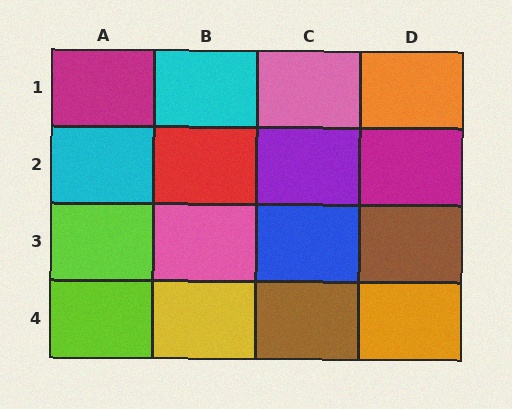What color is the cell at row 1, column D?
Orange.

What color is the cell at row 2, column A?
Cyan.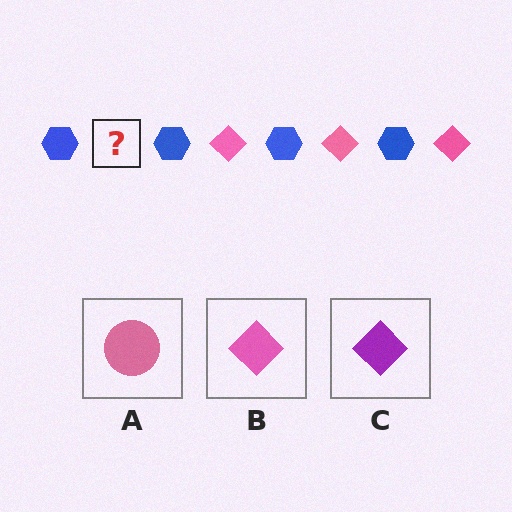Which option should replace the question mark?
Option B.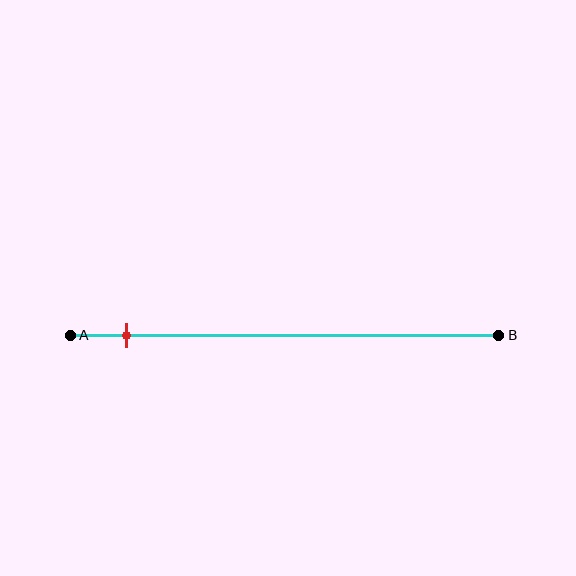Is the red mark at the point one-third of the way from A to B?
No, the mark is at about 15% from A, not at the 33% one-third point.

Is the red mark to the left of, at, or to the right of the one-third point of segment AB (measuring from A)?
The red mark is to the left of the one-third point of segment AB.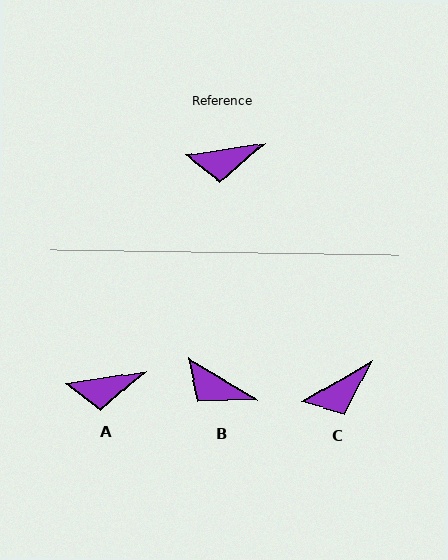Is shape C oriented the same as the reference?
No, it is off by about 21 degrees.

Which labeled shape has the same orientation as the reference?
A.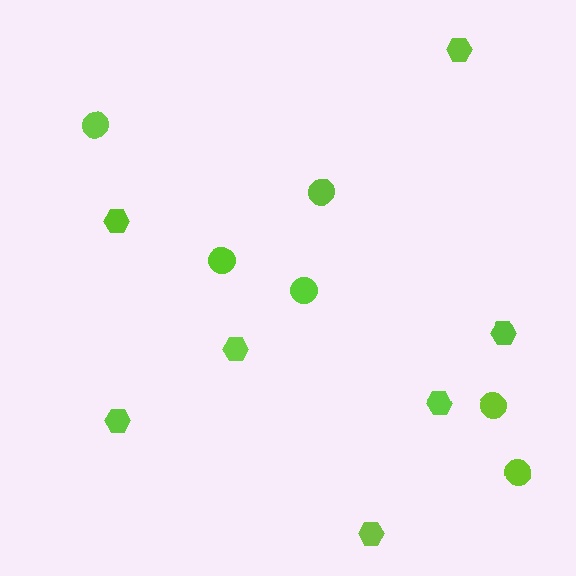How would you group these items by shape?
There are 2 groups: one group of hexagons (7) and one group of circles (6).